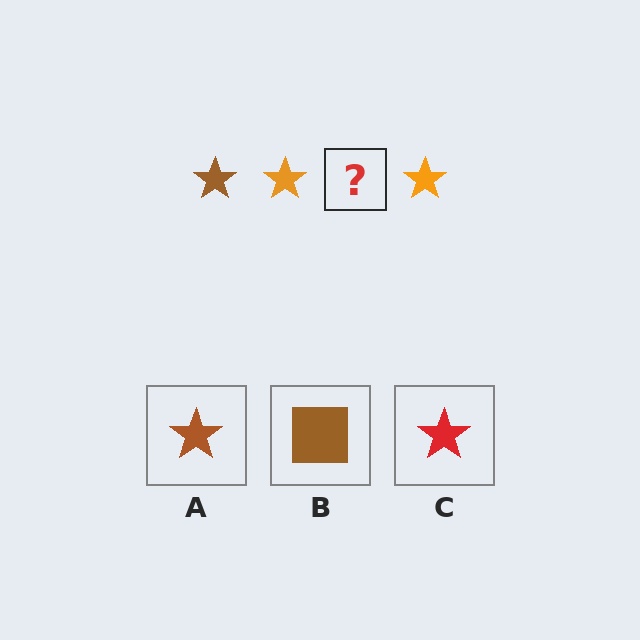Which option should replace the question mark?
Option A.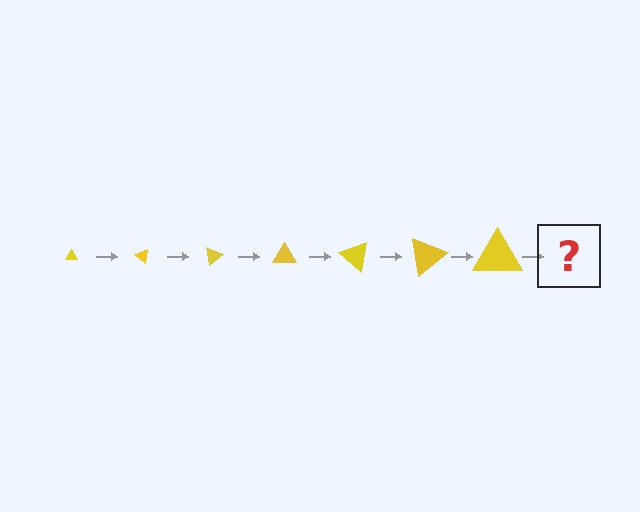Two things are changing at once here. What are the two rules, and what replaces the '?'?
The two rules are that the triangle grows larger each step and it rotates 40 degrees each step. The '?' should be a triangle, larger than the previous one and rotated 280 degrees from the start.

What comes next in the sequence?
The next element should be a triangle, larger than the previous one and rotated 280 degrees from the start.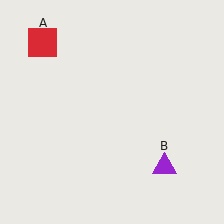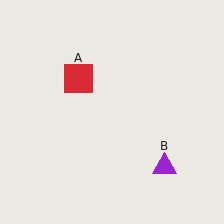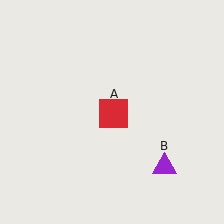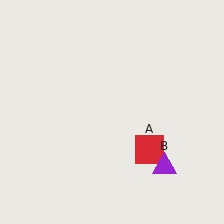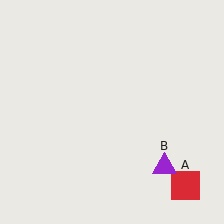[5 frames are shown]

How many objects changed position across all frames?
1 object changed position: red square (object A).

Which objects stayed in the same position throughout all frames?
Purple triangle (object B) remained stationary.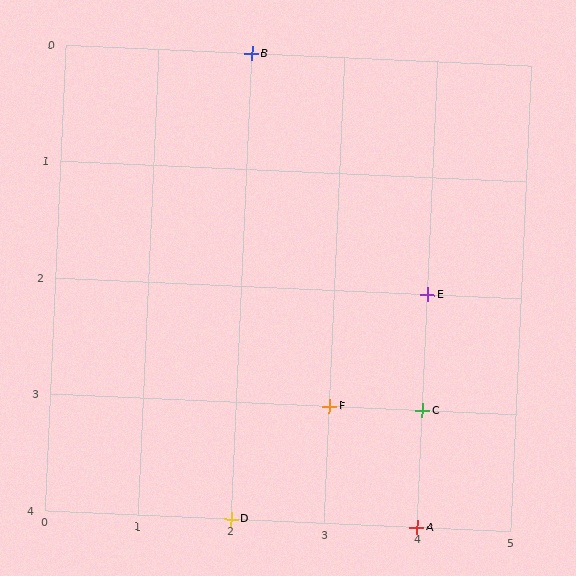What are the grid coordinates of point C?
Point C is at grid coordinates (4, 3).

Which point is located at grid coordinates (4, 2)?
Point E is at (4, 2).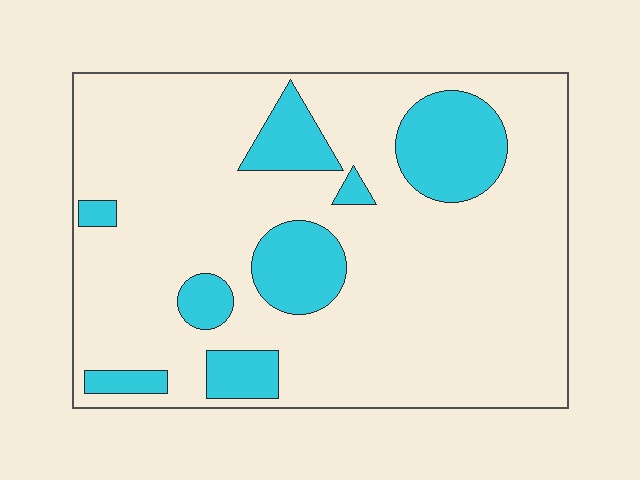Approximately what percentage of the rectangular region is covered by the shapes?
Approximately 20%.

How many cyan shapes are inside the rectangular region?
8.